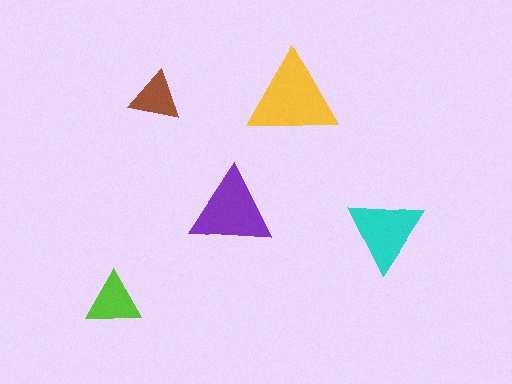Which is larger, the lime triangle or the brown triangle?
The lime one.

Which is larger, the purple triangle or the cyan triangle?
The purple one.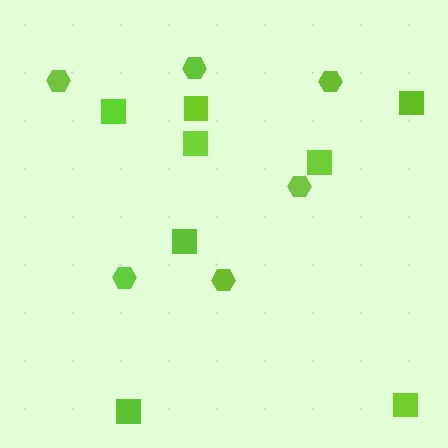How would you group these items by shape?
There are 2 groups: one group of hexagons (6) and one group of squares (8).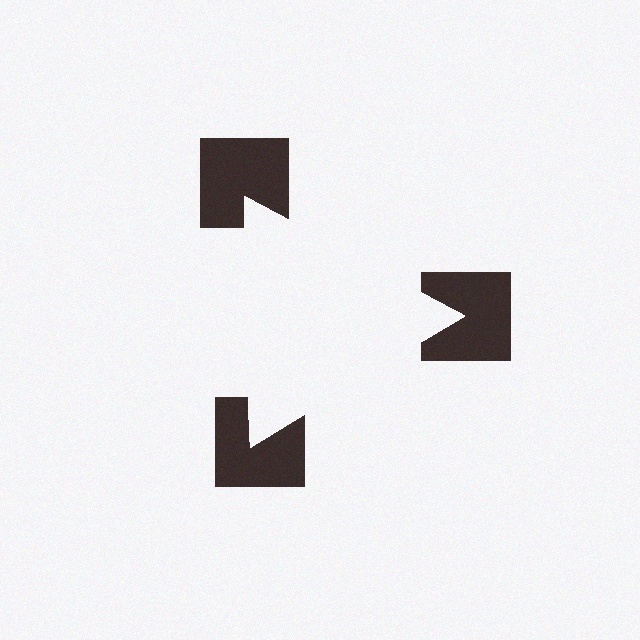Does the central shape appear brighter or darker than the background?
It typically appears slightly brighter than the background, even though no actual brightness change is drawn.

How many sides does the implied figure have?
3 sides.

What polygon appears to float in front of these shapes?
An illusory triangle — its edges are inferred from the aligned wedge cuts in the notched squares, not physically drawn.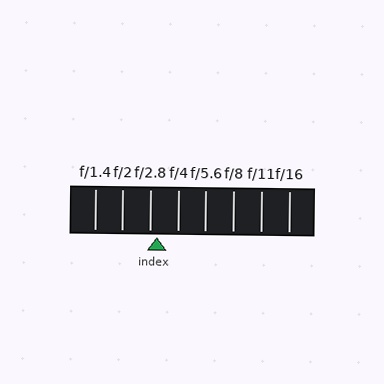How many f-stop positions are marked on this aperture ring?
There are 8 f-stop positions marked.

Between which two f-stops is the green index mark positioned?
The index mark is between f/2.8 and f/4.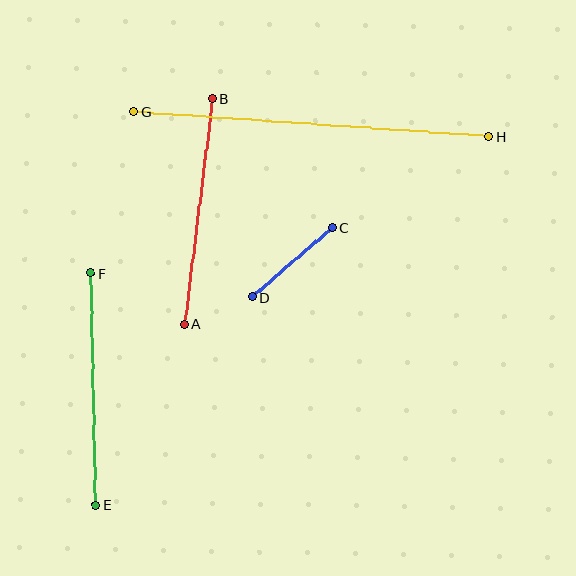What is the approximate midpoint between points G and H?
The midpoint is at approximately (311, 124) pixels.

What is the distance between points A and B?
The distance is approximately 228 pixels.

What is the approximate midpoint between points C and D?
The midpoint is at approximately (292, 262) pixels.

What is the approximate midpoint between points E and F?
The midpoint is at approximately (93, 389) pixels.